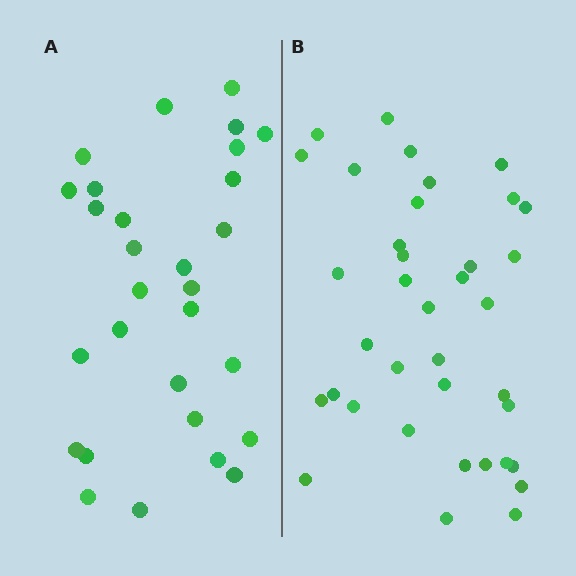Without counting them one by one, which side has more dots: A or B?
Region B (the right region) has more dots.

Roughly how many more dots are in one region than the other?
Region B has roughly 8 or so more dots than region A.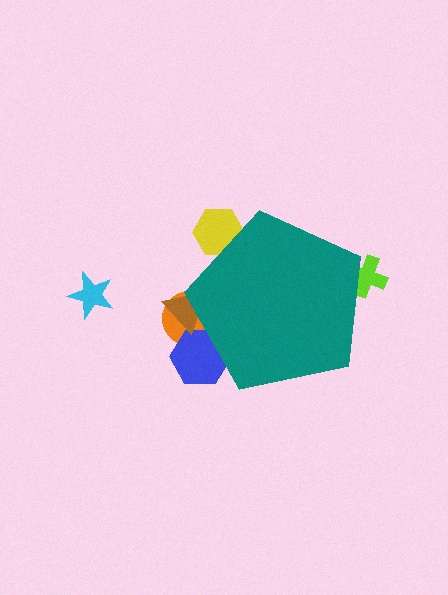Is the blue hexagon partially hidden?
Yes, the blue hexagon is partially hidden behind the teal pentagon.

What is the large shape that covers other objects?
A teal pentagon.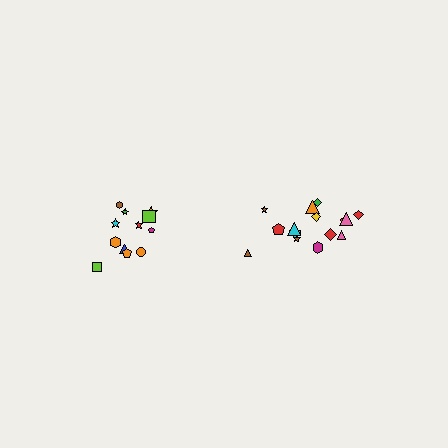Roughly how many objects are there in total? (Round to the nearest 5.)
Roughly 25 objects in total.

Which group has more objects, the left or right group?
The right group.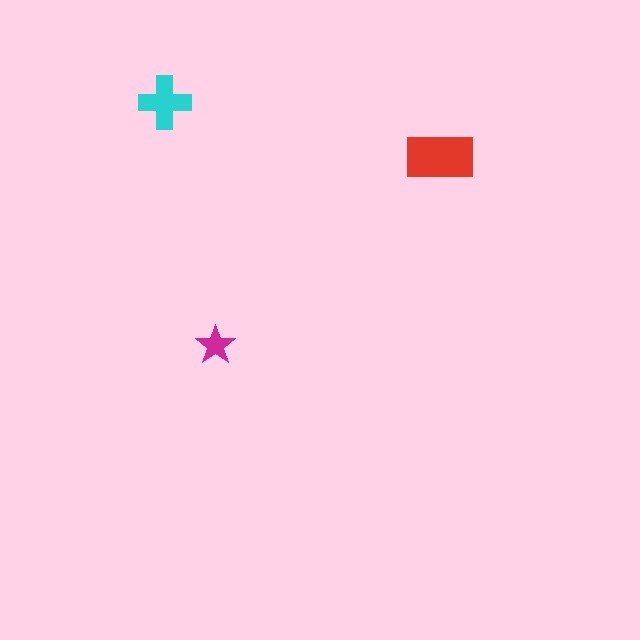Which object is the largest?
The red rectangle.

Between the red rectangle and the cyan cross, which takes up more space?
The red rectangle.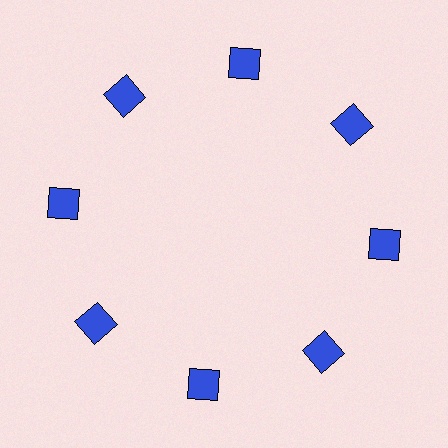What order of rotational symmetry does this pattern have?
This pattern has 8-fold rotational symmetry.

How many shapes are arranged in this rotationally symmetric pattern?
There are 8 shapes, arranged in 8 groups of 1.